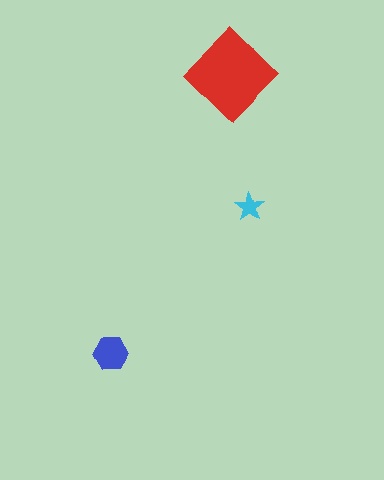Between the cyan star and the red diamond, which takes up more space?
The red diamond.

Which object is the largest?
The red diamond.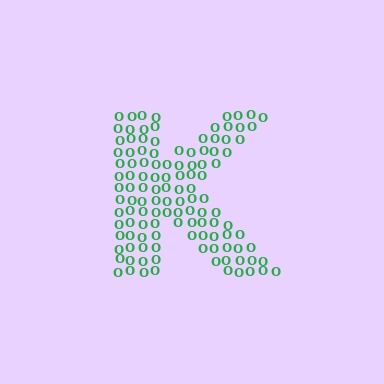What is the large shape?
The large shape is the letter K.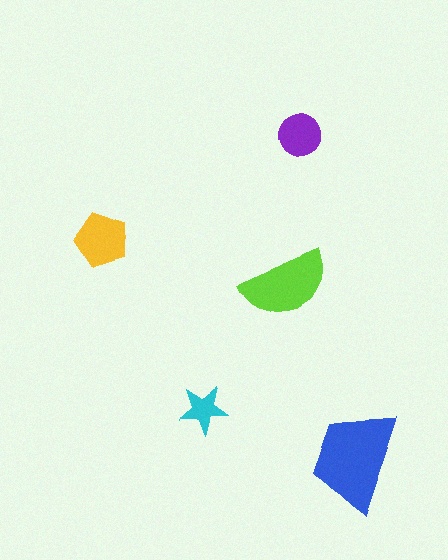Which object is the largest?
The blue trapezoid.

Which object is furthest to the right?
The blue trapezoid is rightmost.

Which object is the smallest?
The cyan star.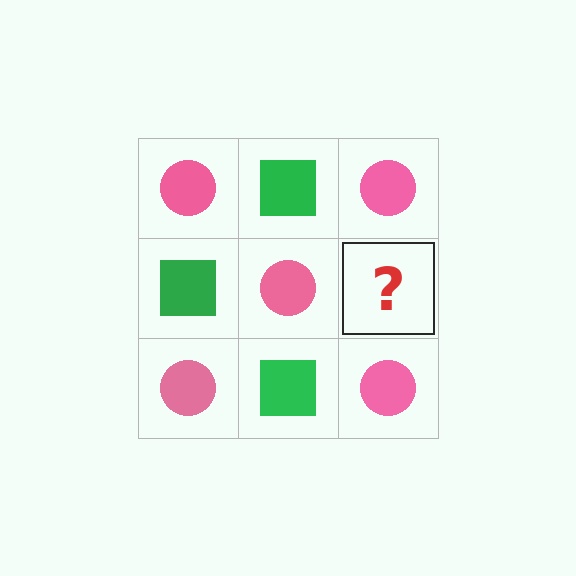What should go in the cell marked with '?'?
The missing cell should contain a green square.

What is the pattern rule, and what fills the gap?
The rule is that it alternates pink circle and green square in a checkerboard pattern. The gap should be filled with a green square.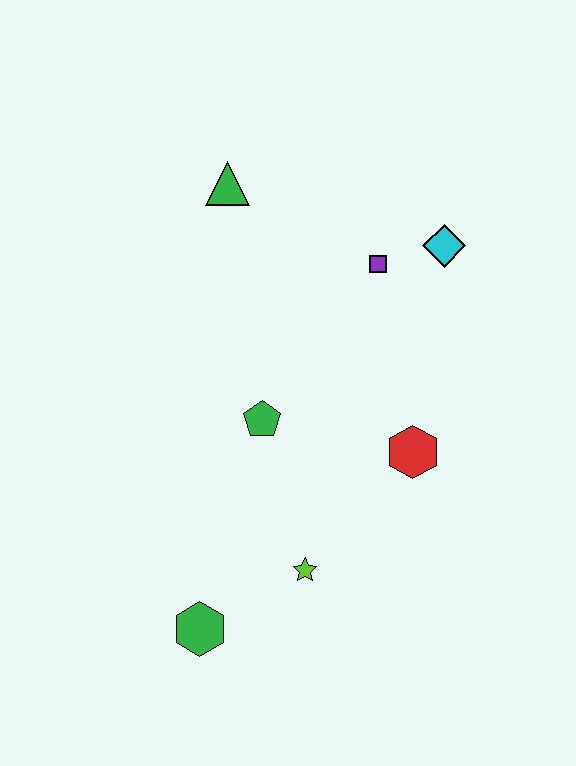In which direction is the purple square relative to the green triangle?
The purple square is to the right of the green triangle.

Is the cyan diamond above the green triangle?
No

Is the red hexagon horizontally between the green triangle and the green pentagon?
No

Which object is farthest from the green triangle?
The green hexagon is farthest from the green triangle.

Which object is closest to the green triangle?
The purple square is closest to the green triangle.